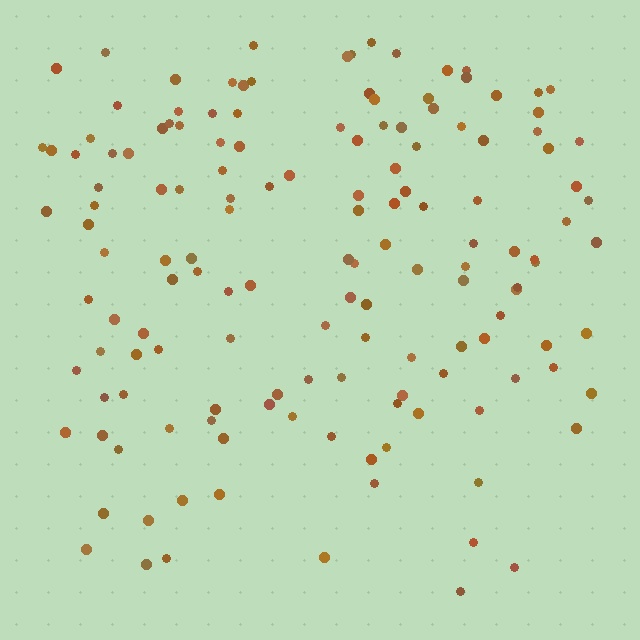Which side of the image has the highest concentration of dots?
The top.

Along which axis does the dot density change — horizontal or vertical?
Vertical.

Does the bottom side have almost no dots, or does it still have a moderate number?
Still a moderate number, just noticeably fewer than the top.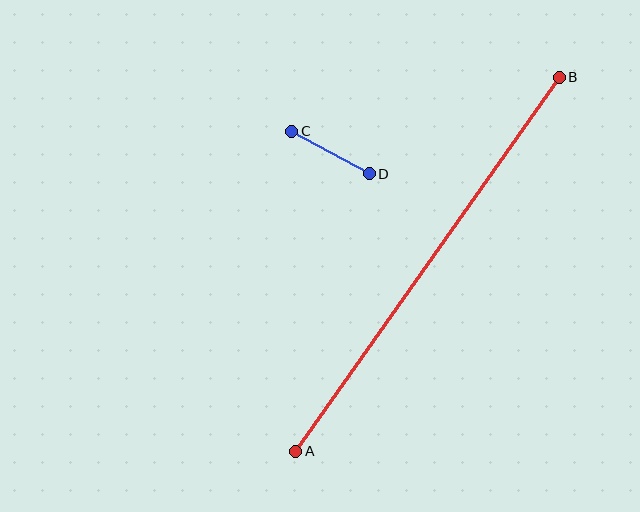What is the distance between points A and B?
The distance is approximately 458 pixels.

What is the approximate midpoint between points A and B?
The midpoint is at approximately (427, 264) pixels.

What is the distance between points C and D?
The distance is approximately 89 pixels.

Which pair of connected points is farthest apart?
Points A and B are farthest apart.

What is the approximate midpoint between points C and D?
The midpoint is at approximately (330, 152) pixels.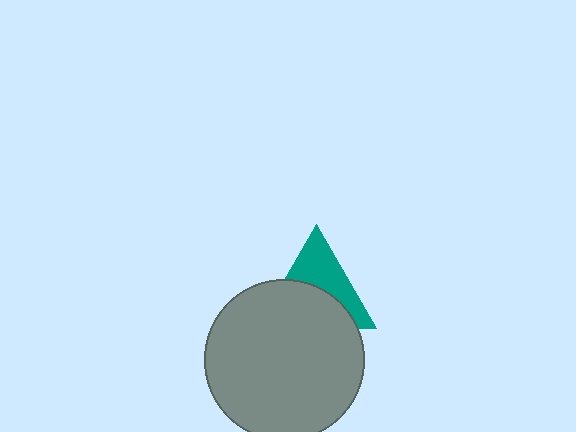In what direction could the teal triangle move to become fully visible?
The teal triangle could move up. That would shift it out from behind the gray circle entirely.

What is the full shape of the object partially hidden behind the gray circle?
The partially hidden object is a teal triangle.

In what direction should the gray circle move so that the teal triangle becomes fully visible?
The gray circle should move down. That is the shortest direction to clear the overlap and leave the teal triangle fully visible.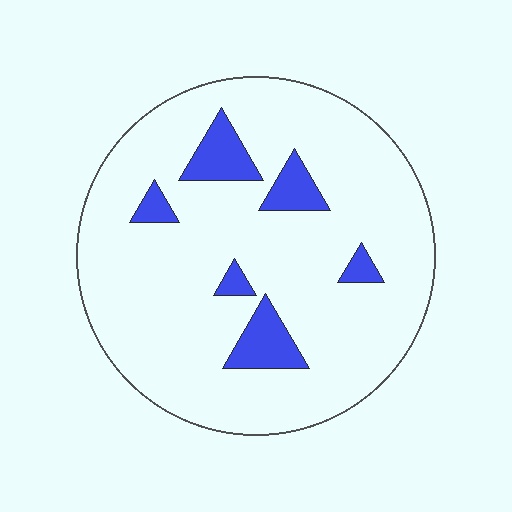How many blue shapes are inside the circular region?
6.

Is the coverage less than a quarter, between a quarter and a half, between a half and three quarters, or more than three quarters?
Less than a quarter.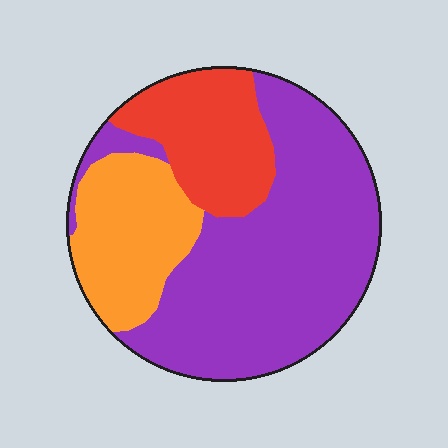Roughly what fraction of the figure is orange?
Orange covers 22% of the figure.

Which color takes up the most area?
Purple, at roughly 60%.